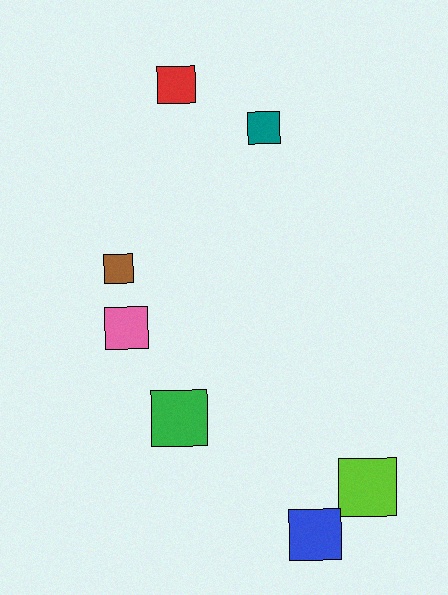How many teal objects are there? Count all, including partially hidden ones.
There is 1 teal object.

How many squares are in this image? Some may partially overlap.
There are 7 squares.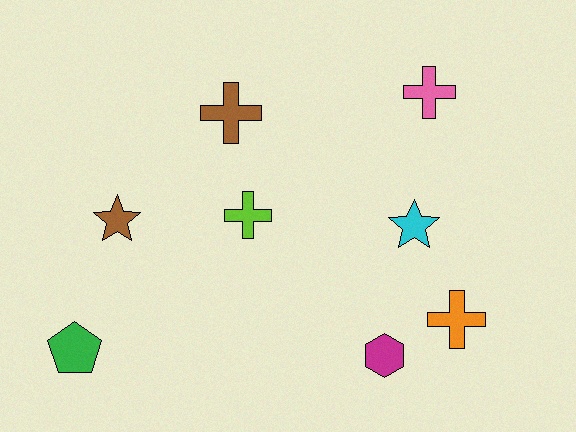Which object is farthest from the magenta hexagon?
The green pentagon is farthest from the magenta hexagon.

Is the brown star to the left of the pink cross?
Yes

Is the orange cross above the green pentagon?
Yes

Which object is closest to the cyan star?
The orange cross is closest to the cyan star.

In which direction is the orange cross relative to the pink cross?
The orange cross is below the pink cross.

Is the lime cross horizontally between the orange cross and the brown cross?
Yes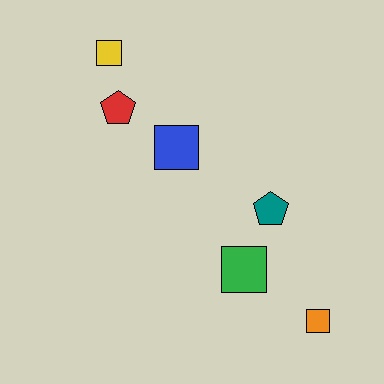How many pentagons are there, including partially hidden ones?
There are 2 pentagons.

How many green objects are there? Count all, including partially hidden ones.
There is 1 green object.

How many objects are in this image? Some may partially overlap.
There are 6 objects.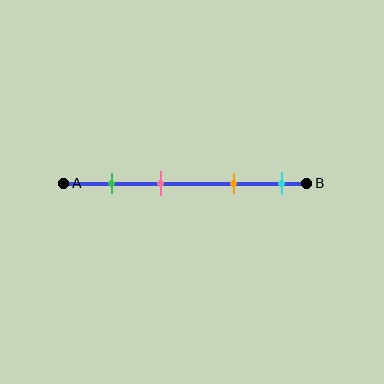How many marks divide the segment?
There are 4 marks dividing the segment.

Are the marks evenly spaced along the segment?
No, the marks are not evenly spaced.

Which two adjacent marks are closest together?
The green and pink marks are the closest adjacent pair.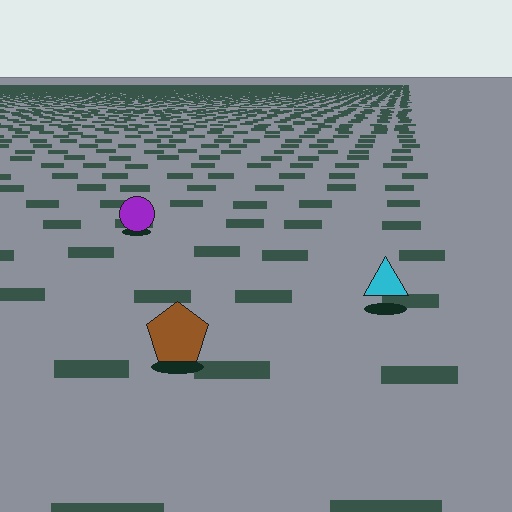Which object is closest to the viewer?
The brown pentagon is closest. The texture marks near it are larger and more spread out.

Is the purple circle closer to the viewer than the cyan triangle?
No. The cyan triangle is closer — you can tell from the texture gradient: the ground texture is coarser near it.